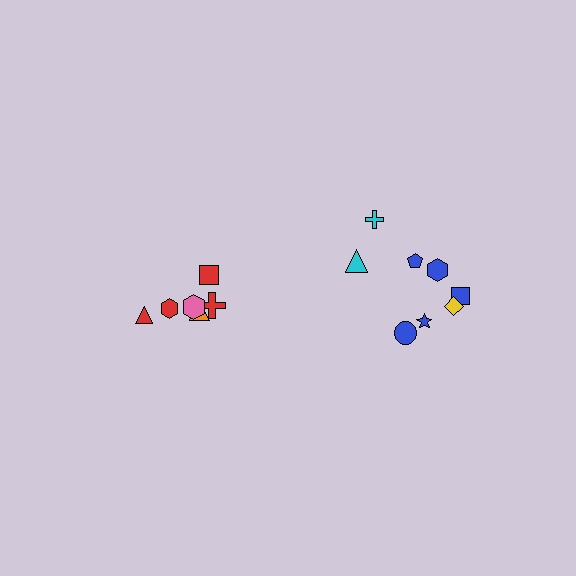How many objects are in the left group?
There are 6 objects.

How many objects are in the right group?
There are 8 objects.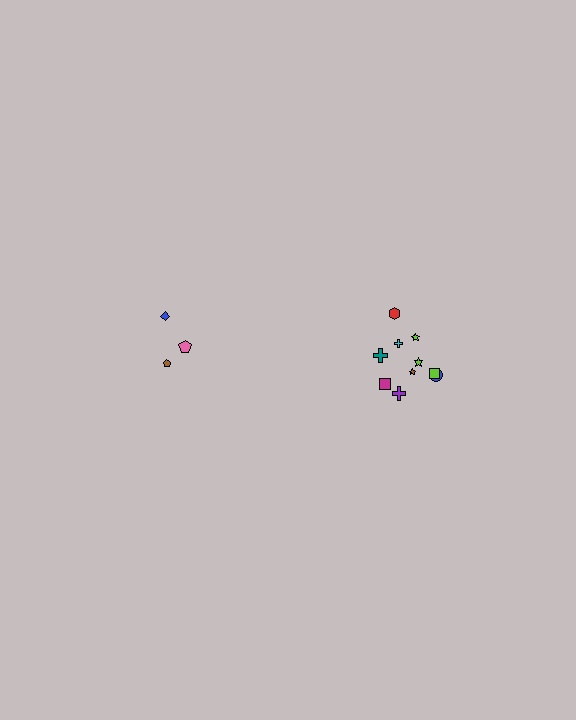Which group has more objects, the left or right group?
The right group.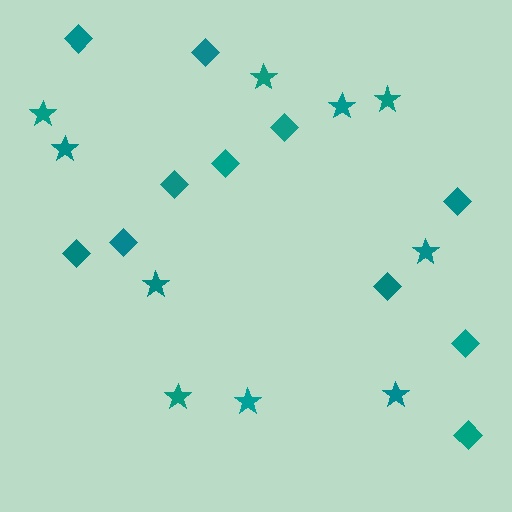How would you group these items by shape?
There are 2 groups: one group of diamonds (11) and one group of stars (10).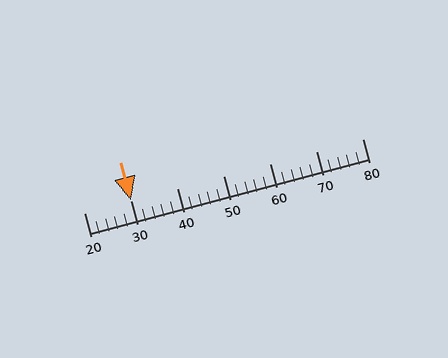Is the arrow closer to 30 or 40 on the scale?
The arrow is closer to 30.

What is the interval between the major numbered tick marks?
The major tick marks are spaced 10 units apart.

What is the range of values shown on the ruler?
The ruler shows values from 20 to 80.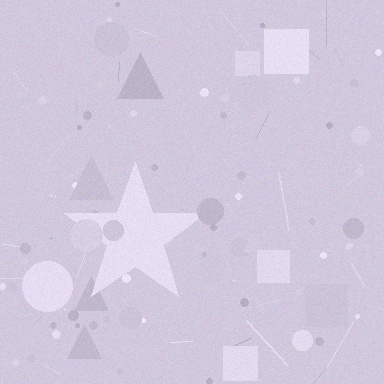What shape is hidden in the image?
A star is hidden in the image.